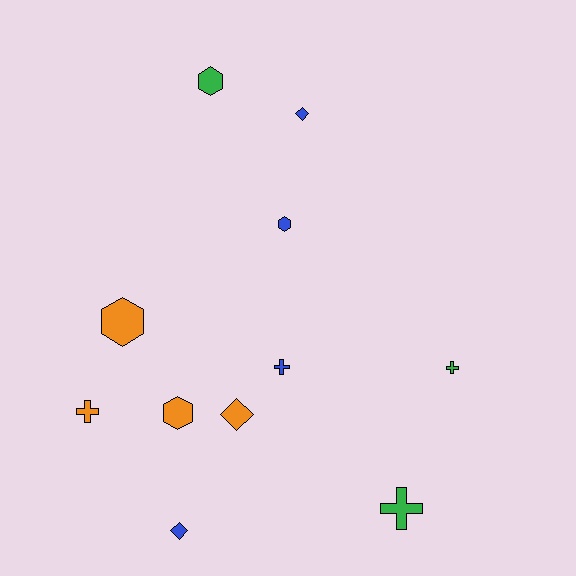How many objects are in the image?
There are 11 objects.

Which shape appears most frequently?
Cross, with 4 objects.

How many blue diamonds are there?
There are 2 blue diamonds.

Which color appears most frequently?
Blue, with 4 objects.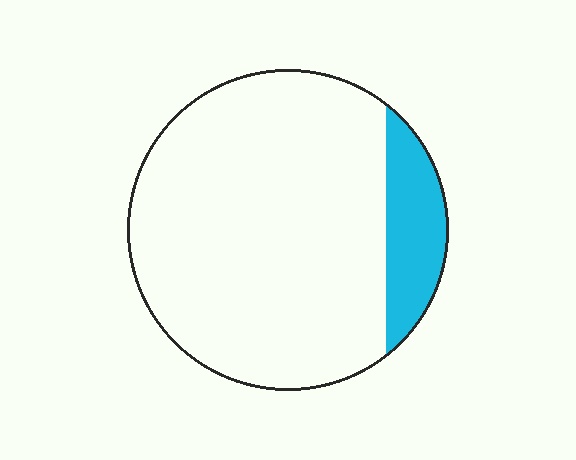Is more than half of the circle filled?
No.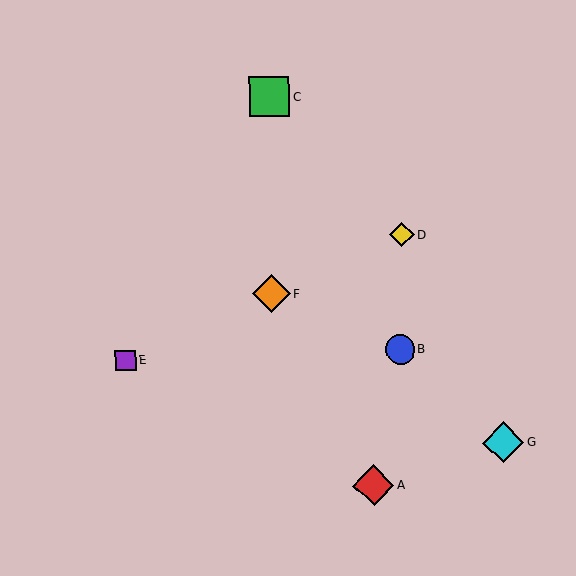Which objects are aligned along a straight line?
Objects D, E, F are aligned along a straight line.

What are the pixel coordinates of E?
Object E is at (126, 361).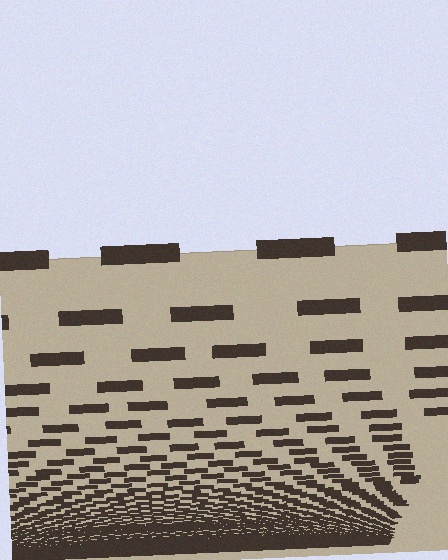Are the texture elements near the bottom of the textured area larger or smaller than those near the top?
Smaller. The gradient is inverted — elements near the bottom are smaller and denser.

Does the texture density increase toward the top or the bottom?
Density increases toward the bottom.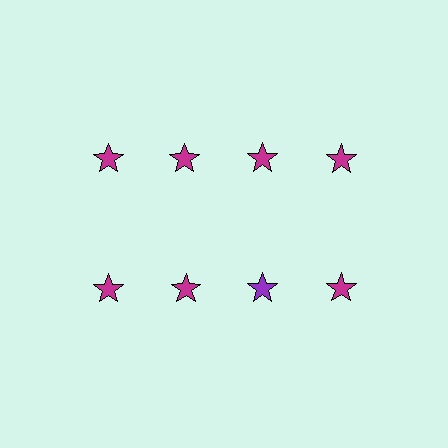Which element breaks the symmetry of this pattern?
The purple star in the second row, center column breaks the symmetry. All other shapes are magenta stars.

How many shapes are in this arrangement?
There are 8 shapes arranged in a grid pattern.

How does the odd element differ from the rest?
It has a different color: purple instead of magenta.